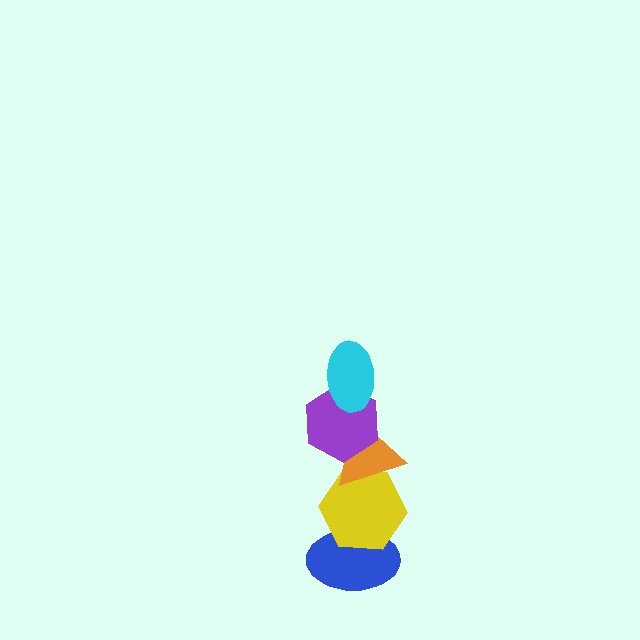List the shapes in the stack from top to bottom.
From top to bottom: the cyan ellipse, the purple hexagon, the orange triangle, the yellow hexagon, the blue ellipse.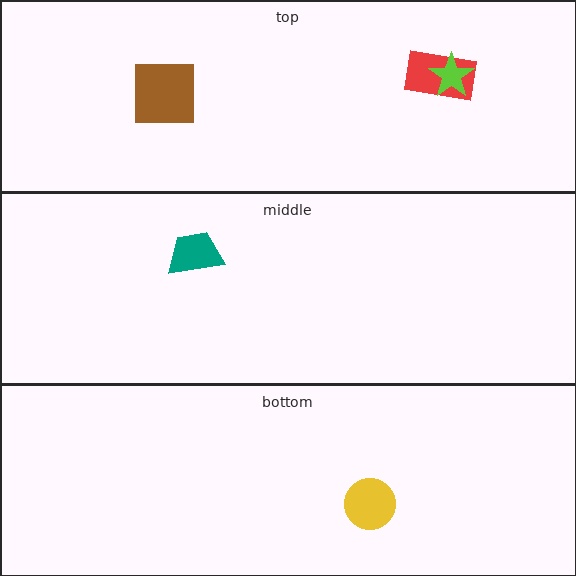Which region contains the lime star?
The top region.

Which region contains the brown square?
The top region.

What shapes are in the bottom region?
The yellow circle.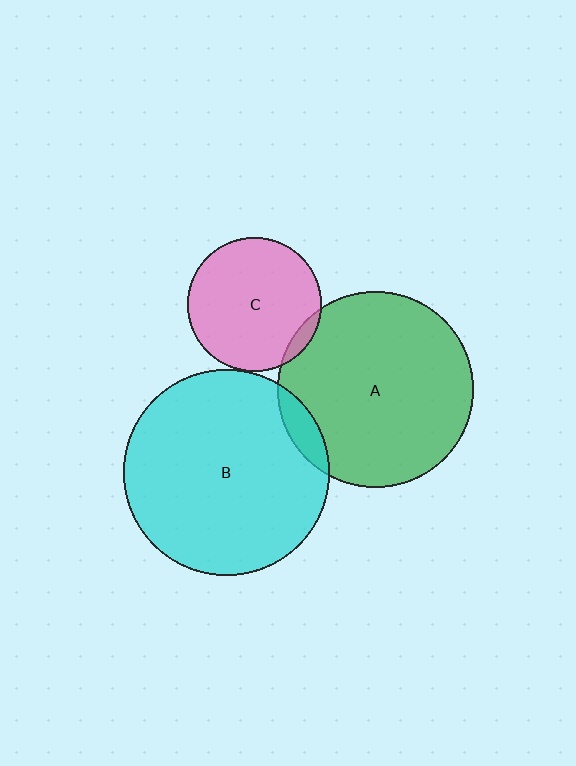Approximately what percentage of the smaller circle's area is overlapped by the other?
Approximately 5%.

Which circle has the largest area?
Circle B (cyan).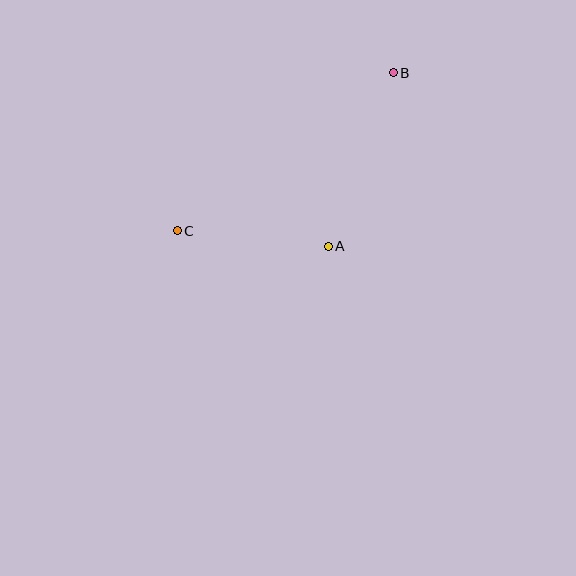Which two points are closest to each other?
Points A and C are closest to each other.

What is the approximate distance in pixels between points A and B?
The distance between A and B is approximately 185 pixels.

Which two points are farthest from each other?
Points B and C are farthest from each other.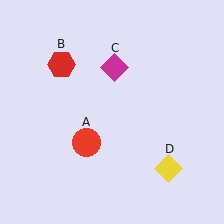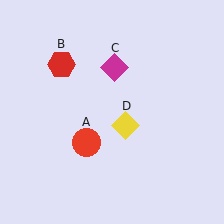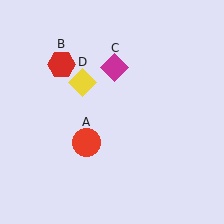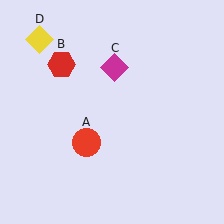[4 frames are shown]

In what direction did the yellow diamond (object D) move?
The yellow diamond (object D) moved up and to the left.